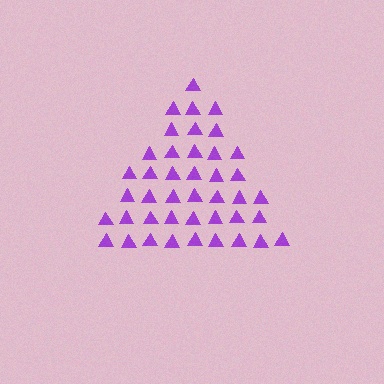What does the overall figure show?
The overall figure shows a triangle.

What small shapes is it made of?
It is made of small triangles.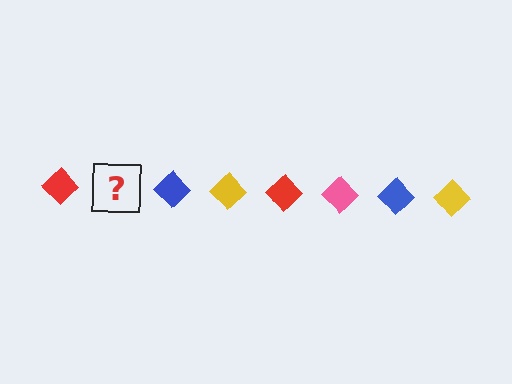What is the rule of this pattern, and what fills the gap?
The rule is that the pattern cycles through red, pink, blue, yellow diamonds. The gap should be filled with a pink diamond.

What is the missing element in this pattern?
The missing element is a pink diamond.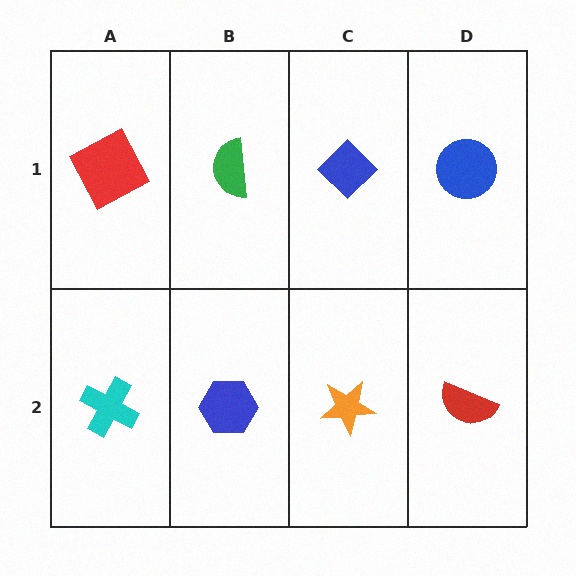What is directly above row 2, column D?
A blue circle.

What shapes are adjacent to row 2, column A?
A red square (row 1, column A), a blue hexagon (row 2, column B).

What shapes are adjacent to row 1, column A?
A cyan cross (row 2, column A), a green semicircle (row 1, column B).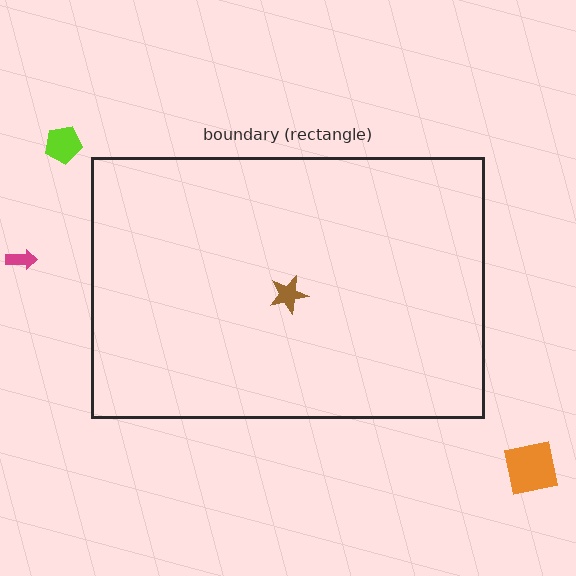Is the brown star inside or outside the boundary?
Inside.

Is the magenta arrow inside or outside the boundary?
Outside.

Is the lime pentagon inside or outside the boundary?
Outside.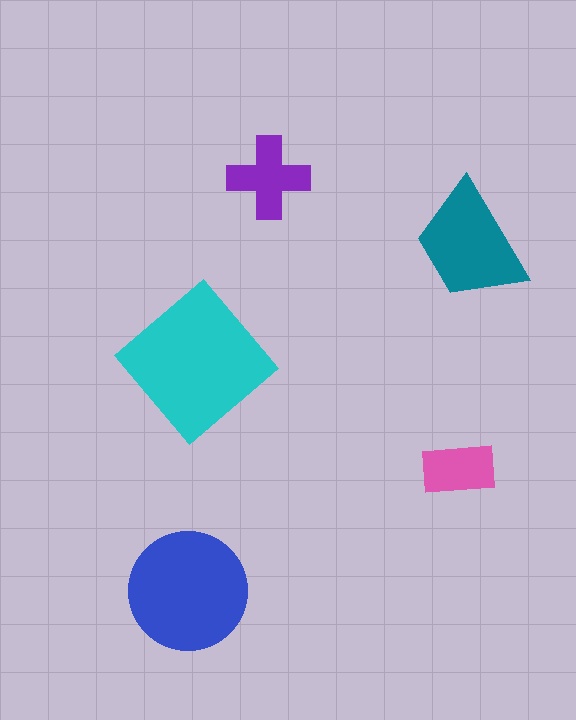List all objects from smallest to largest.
The pink rectangle, the purple cross, the teal trapezoid, the blue circle, the cyan diamond.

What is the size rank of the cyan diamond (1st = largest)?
1st.